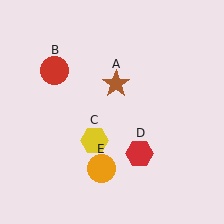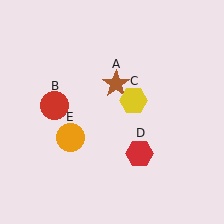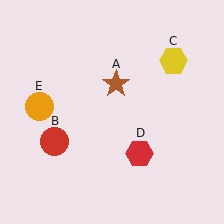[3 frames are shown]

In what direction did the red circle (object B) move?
The red circle (object B) moved down.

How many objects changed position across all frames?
3 objects changed position: red circle (object B), yellow hexagon (object C), orange circle (object E).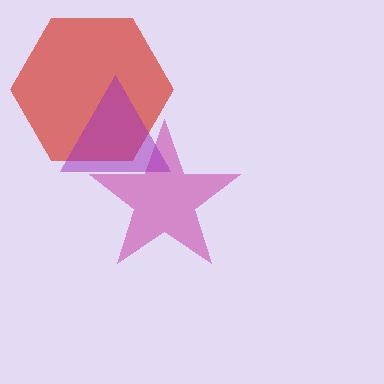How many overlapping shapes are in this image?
There are 3 overlapping shapes in the image.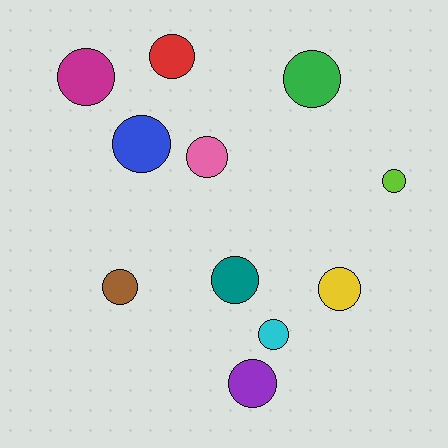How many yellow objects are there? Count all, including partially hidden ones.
There is 1 yellow object.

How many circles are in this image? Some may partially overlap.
There are 11 circles.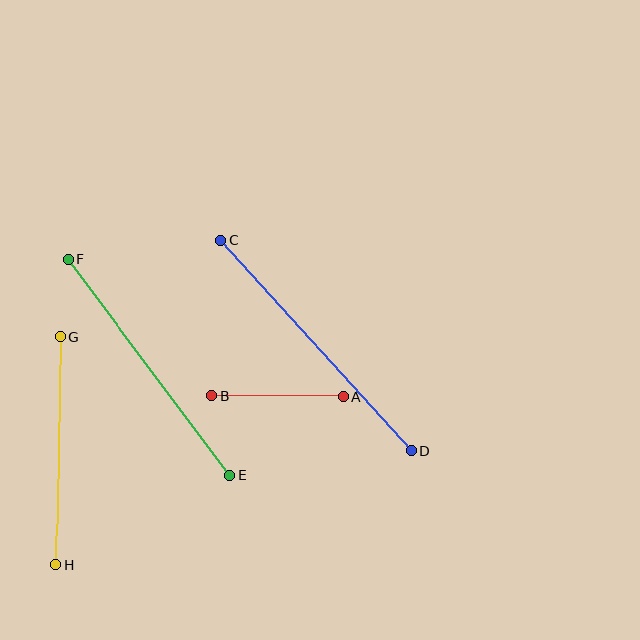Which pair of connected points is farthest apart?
Points C and D are farthest apart.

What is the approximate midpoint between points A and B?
The midpoint is at approximately (277, 396) pixels.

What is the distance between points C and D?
The distance is approximately 284 pixels.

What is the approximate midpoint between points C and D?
The midpoint is at approximately (316, 346) pixels.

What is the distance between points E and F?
The distance is approximately 269 pixels.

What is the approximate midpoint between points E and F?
The midpoint is at approximately (149, 367) pixels.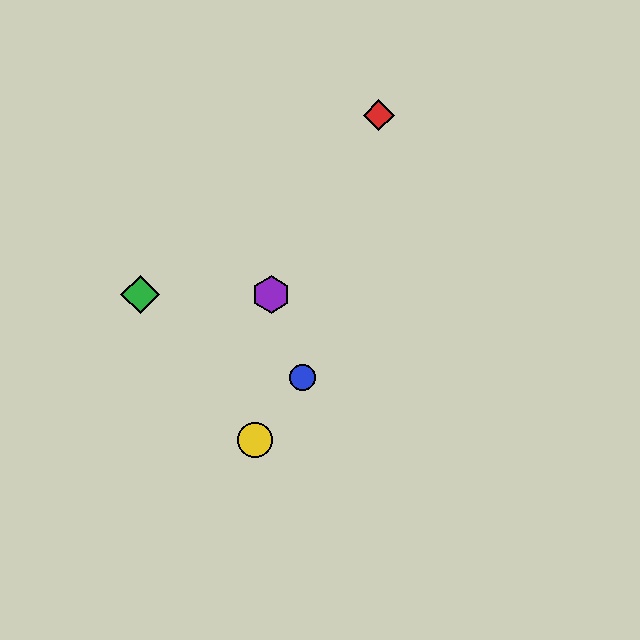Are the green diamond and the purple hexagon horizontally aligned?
Yes, both are at y≈294.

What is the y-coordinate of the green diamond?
The green diamond is at y≈294.